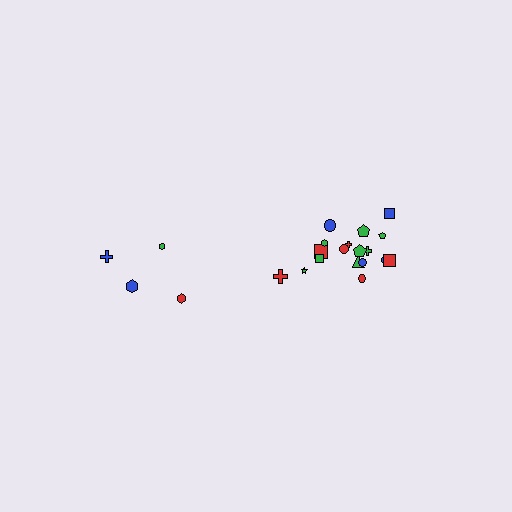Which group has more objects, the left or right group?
The right group.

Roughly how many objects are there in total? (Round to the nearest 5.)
Roughly 20 objects in total.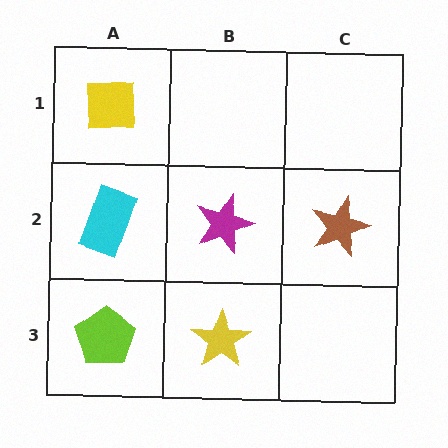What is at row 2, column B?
A magenta star.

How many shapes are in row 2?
3 shapes.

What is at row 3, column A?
A lime pentagon.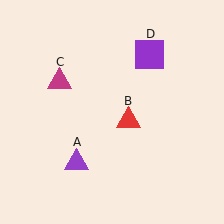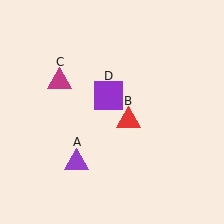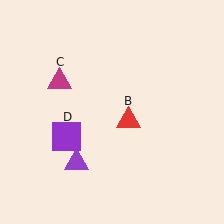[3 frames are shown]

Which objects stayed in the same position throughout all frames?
Purple triangle (object A) and red triangle (object B) and magenta triangle (object C) remained stationary.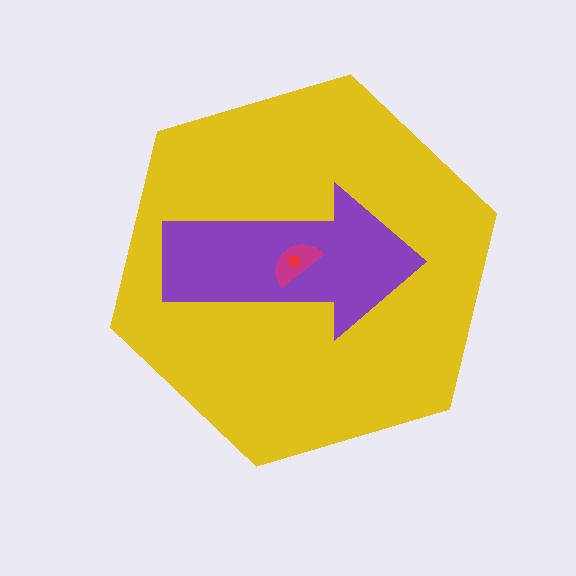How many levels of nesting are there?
4.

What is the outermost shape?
The yellow hexagon.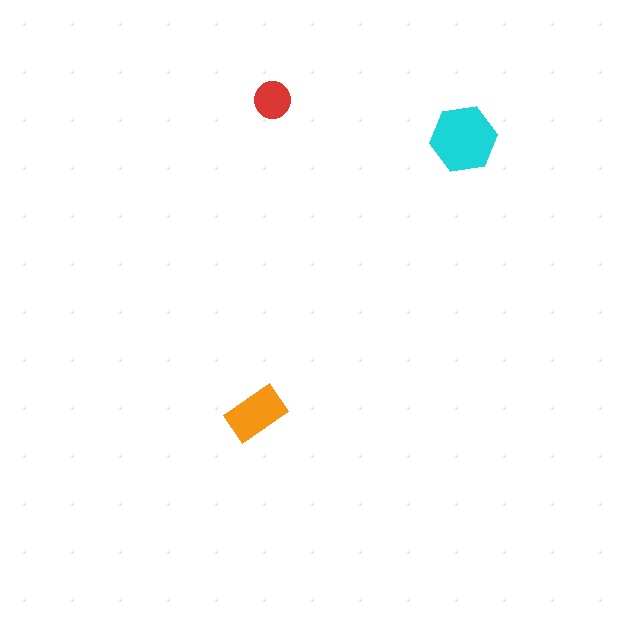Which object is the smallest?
The red circle.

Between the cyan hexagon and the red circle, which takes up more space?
The cyan hexagon.